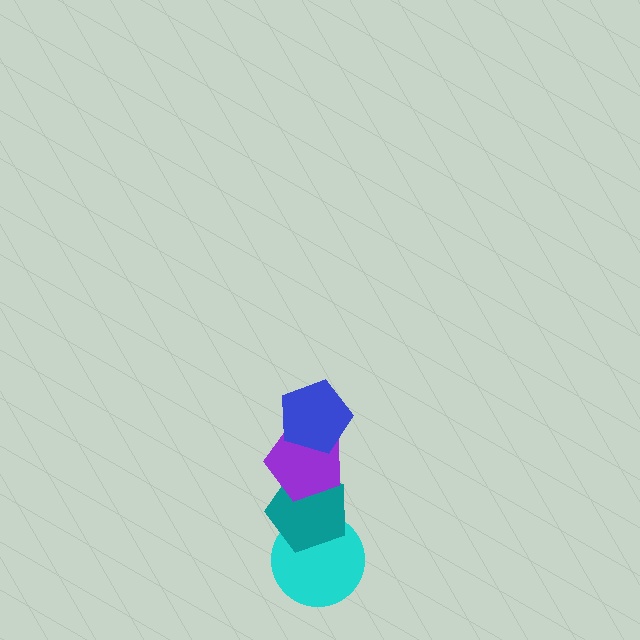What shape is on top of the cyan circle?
The teal pentagon is on top of the cyan circle.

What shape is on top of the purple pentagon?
The blue pentagon is on top of the purple pentagon.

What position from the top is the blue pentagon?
The blue pentagon is 1st from the top.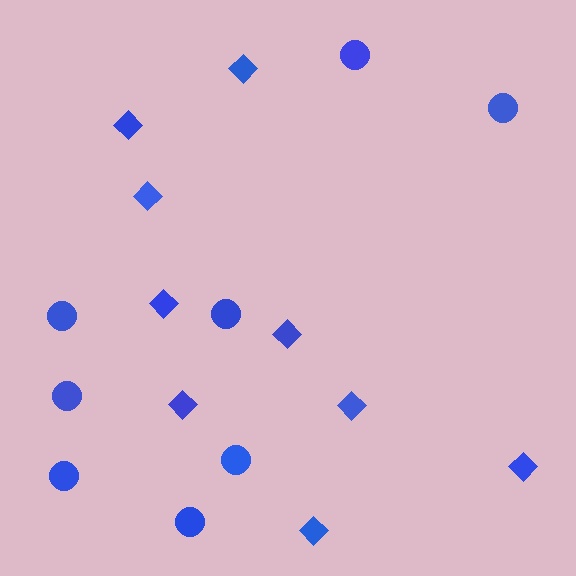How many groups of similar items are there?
There are 2 groups: one group of diamonds (9) and one group of circles (8).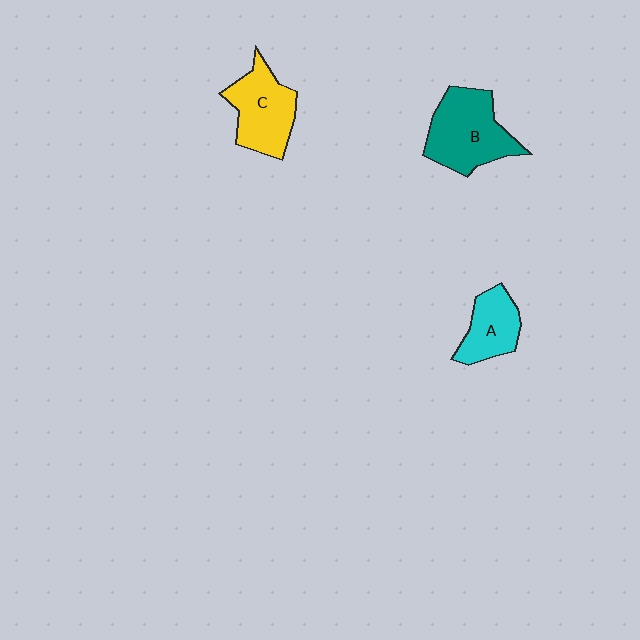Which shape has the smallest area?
Shape A (cyan).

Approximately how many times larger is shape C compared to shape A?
Approximately 1.4 times.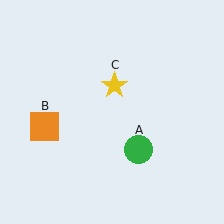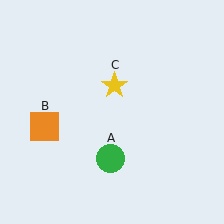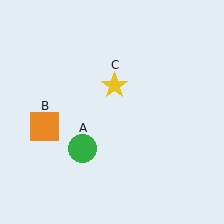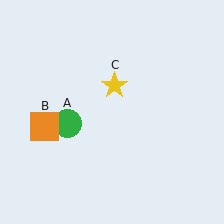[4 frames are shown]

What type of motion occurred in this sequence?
The green circle (object A) rotated clockwise around the center of the scene.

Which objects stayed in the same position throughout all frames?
Orange square (object B) and yellow star (object C) remained stationary.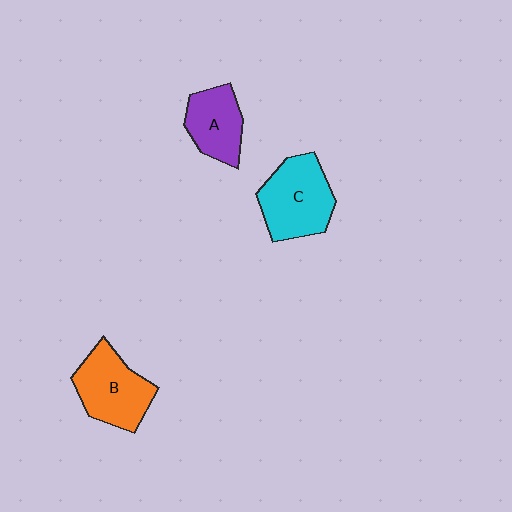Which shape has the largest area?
Shape C (cyan).